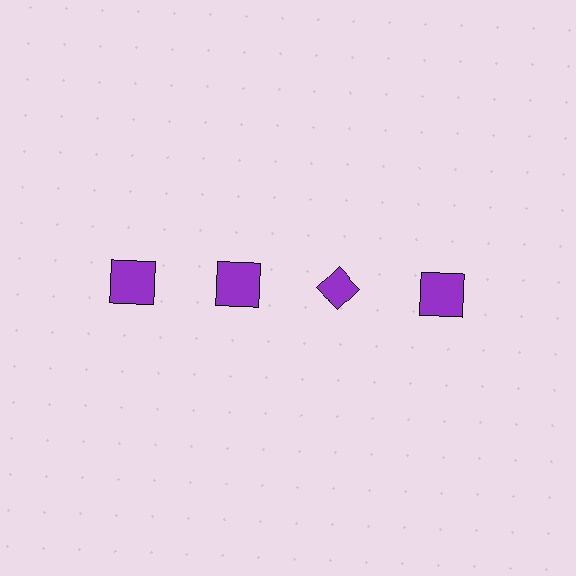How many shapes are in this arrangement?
There are 4 shapes arranged in a grid pattern.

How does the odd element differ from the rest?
It has a different shape: diamond instead of square.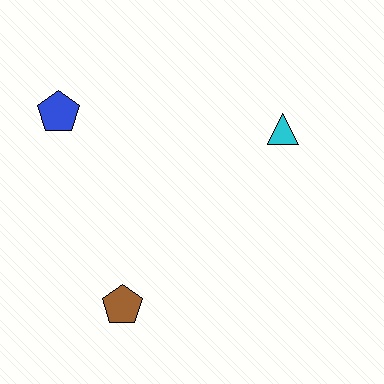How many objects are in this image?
There are 3 objects.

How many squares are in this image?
There are no squares.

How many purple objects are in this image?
There are no purple objects.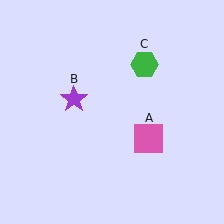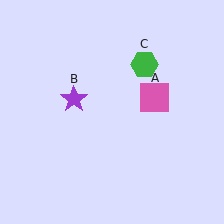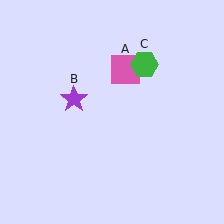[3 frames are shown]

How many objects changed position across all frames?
1 object changed position: pink square (object A).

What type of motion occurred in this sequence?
The pink square (object A) rotated counterclockwise around the center of the scene.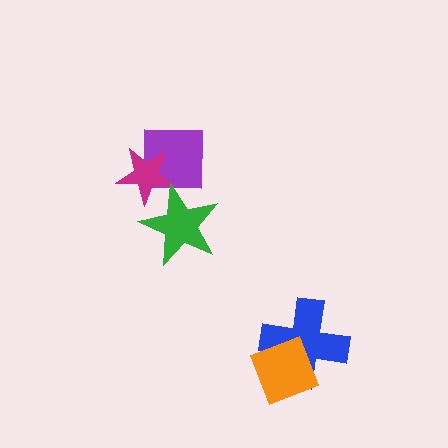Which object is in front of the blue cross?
The orange diamond is in front of the blue cross.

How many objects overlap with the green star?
2 objects overlap with the green star.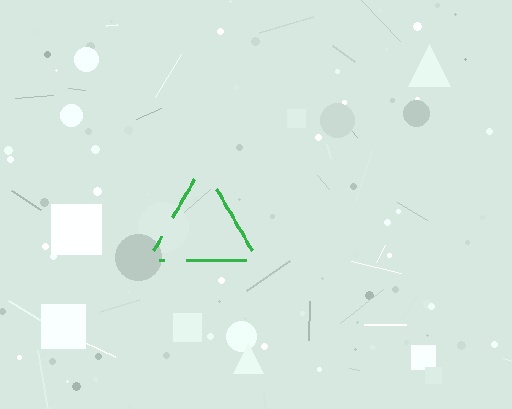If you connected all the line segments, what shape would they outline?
They would outline a triangle.